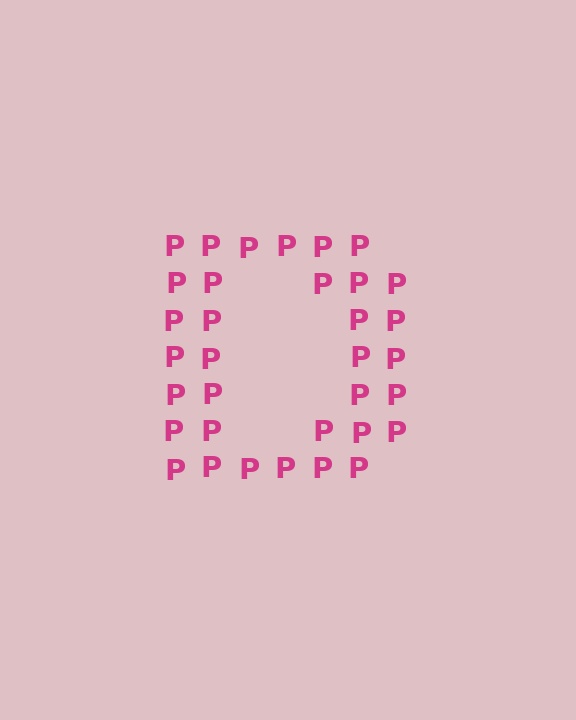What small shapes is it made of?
It is made of small letter P's.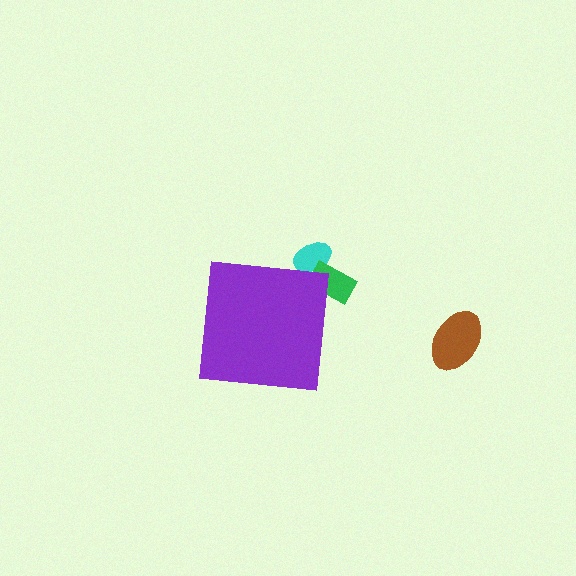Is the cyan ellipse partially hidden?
Yes, the cyan ellipse is partially hidden behind the purple square.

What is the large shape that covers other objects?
A purple square.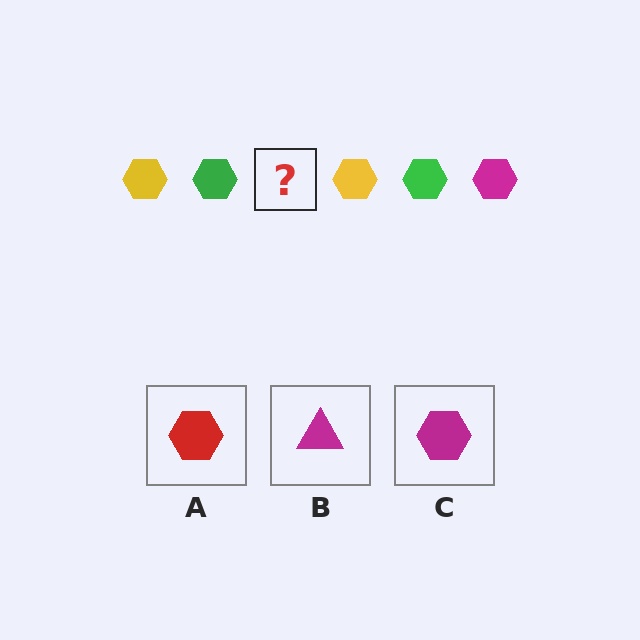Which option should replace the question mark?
Option C.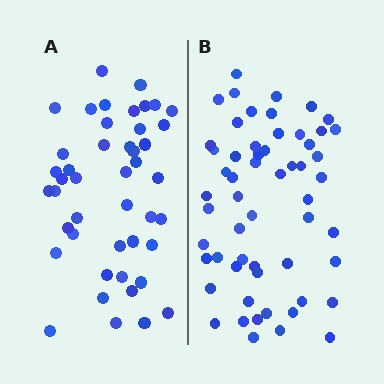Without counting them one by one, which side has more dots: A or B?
Region B (the right region) has more dots.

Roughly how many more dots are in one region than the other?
Region B has roughly 12 or so more dots than region A.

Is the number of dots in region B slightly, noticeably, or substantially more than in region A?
Region B has noticeably more, but not dramatically so. The ratio is roughly 1.3 to 1.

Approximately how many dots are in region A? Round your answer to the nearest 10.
About 40 dots. (The exact count is 45, which rounds to 40.)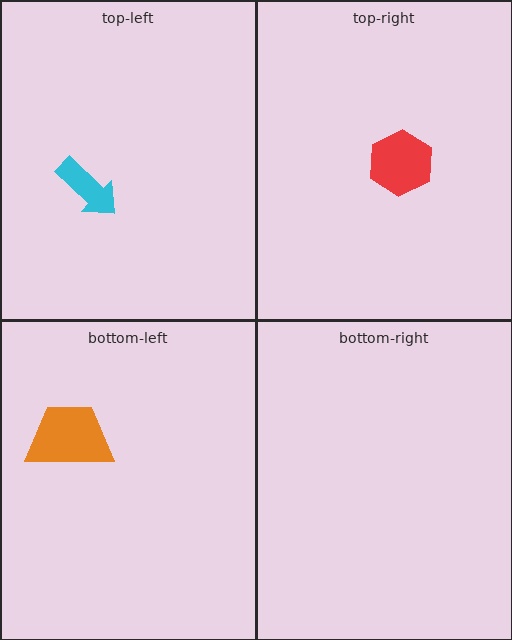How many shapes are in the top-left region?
1.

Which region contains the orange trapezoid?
The bottom-left region.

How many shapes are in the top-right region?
1.